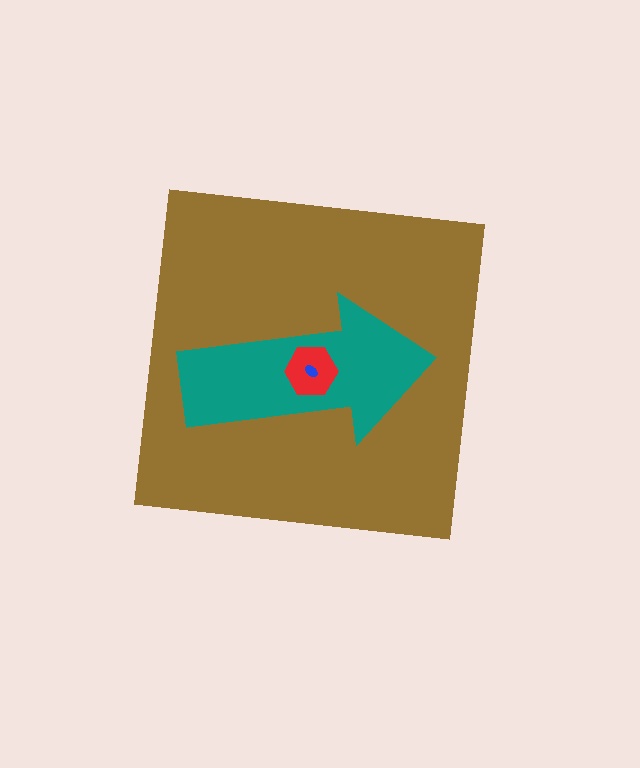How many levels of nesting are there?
4.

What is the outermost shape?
The brown square.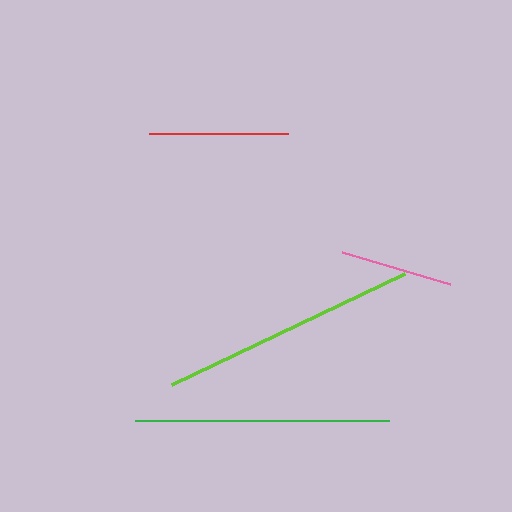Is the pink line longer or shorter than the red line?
The red line is longer than the pink line.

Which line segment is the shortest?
The pink line is the shortest at approximately 113 pixels.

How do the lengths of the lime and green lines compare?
The lime and green lines are approximately the same length.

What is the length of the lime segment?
The lime segment is approximately 258 pixels long.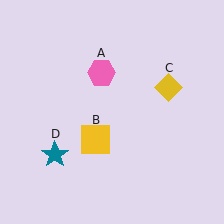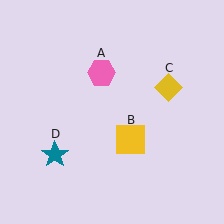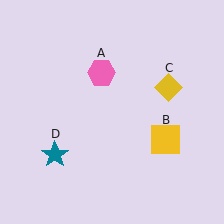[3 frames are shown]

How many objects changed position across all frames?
1 object changed position: yellow square (object B).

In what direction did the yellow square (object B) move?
The yellow square (object B) moved right.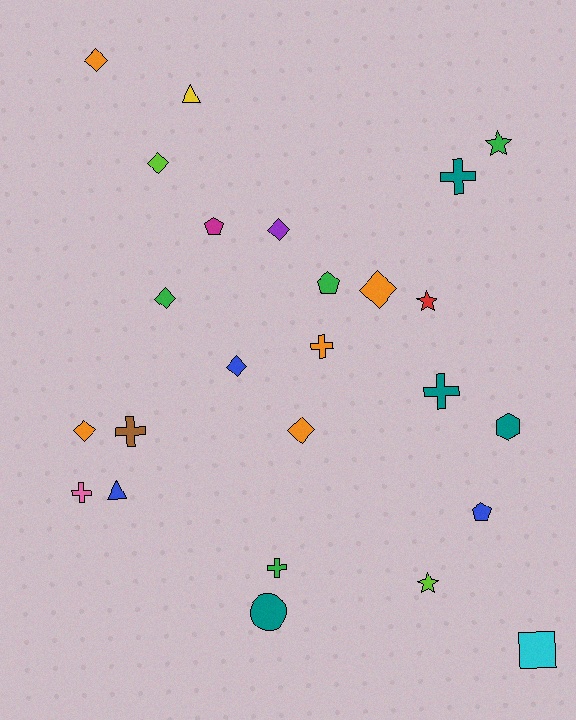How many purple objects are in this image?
There is 1 purple object.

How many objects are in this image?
There are 25 objects.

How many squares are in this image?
There is 1 square.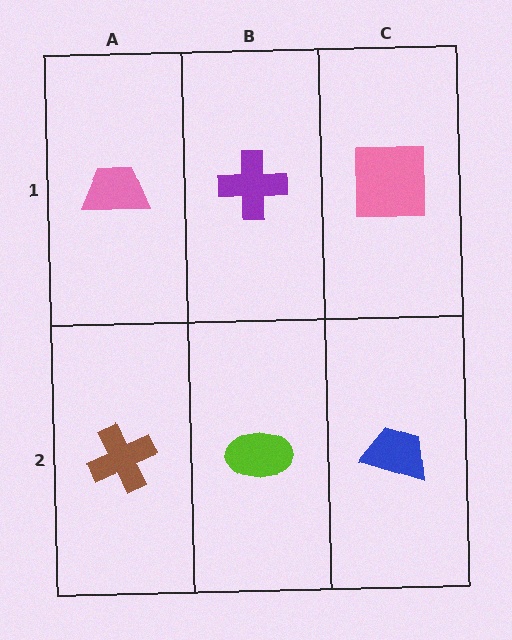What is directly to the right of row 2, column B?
A blue trapezoid.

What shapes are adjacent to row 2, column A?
A pink trapezoid (row 1, column A), a lime ellipse (row 2, column B).